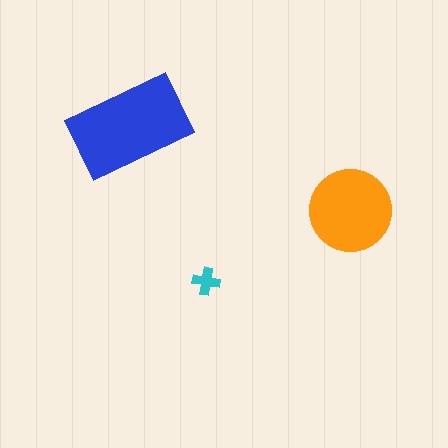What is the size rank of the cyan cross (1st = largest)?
3rd.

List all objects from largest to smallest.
The blue rectangle, the orange circle, the cyan cross.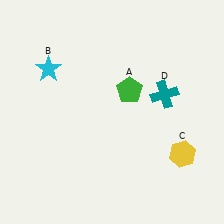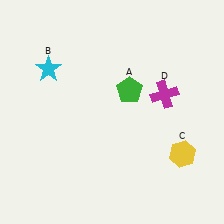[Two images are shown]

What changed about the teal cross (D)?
In Image 1, D is teal. In Image 2, it changed to magenta.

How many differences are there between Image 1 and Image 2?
There is 1 difference between the two images.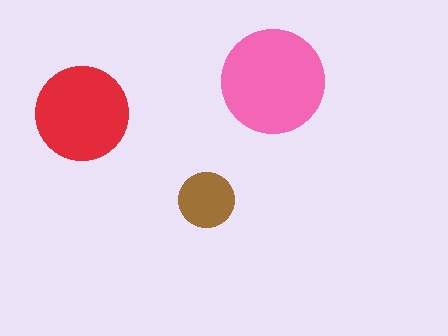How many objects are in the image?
There are 3 objects in the image.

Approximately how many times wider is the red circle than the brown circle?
About 1.5 times wider.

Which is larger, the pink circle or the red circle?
The pink one.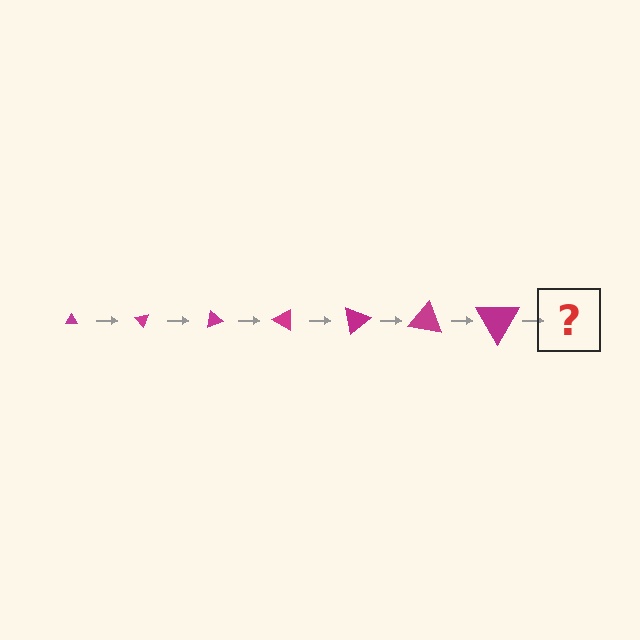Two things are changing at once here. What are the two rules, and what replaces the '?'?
The two rules are that the triangle grows larger each step and it rotates 50 degrees each step. The '?' should be a triangle, larger than the previous one and rotated 350 degrees from the start.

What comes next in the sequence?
The next element should be a triangle, larger than the previous one and rotated 350 degrees from the start.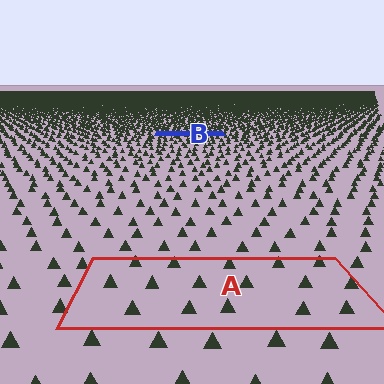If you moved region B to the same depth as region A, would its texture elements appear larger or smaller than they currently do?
They would appear larger. At a closer depth, the same texture elements are projected at a bigger on-screen size.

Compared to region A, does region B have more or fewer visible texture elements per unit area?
Region B has more texture elements per unit area — they are packed more densely because it is farther away.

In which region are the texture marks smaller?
The texture marks are smaller in region B, because it is farther away.